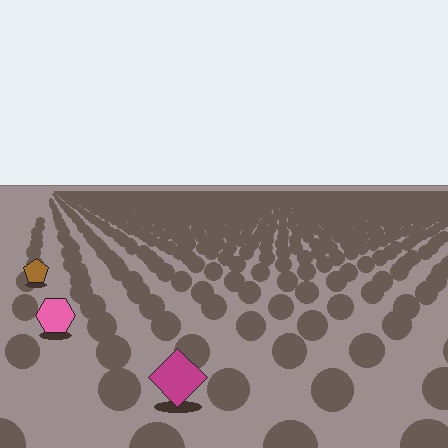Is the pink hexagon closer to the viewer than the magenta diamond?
No. The magenta diamond is closer — you can tell from the texture gradient: the ground texture is coarser near it.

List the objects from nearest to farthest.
From nearest to farthest: the magenta diamond, the pink hexagon, the brown pentagon.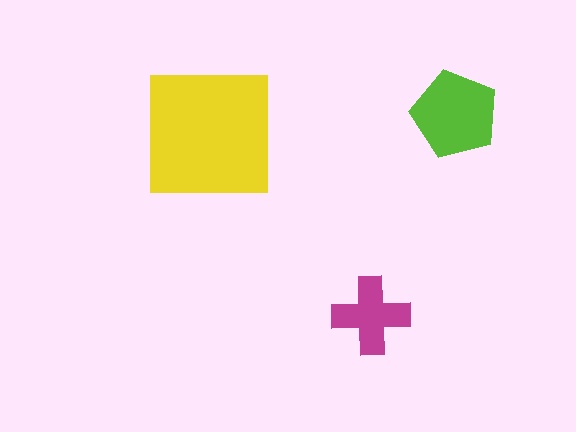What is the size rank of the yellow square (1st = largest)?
1st.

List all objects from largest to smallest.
The yellow square, the lime pentagon, the magenta cross.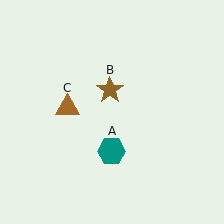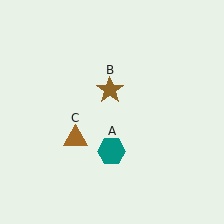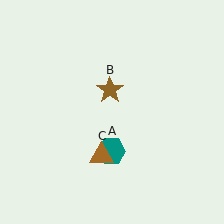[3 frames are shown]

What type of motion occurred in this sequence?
The brown triangle (object C) rotated counterclockwise around the center of the scene.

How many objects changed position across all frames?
1 object changed position: brown triangle (object C).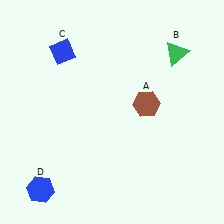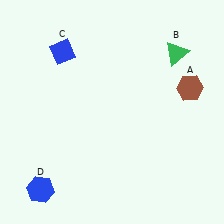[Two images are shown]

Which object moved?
The brown hexagon (A) moved right.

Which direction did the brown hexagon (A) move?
The brown hexagon (A) moved right.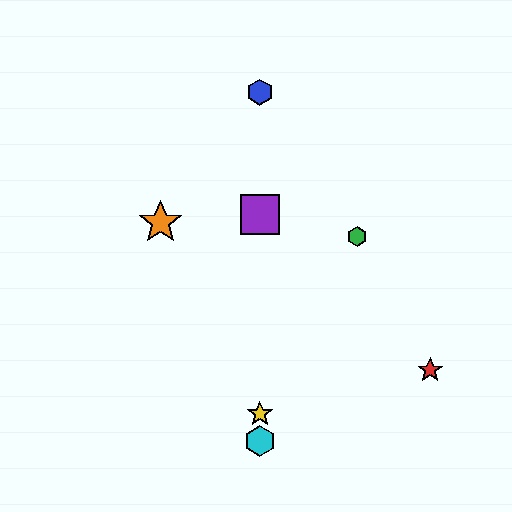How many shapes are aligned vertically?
4 shapes (the blue hexagon, the yellow star, the purple square, the cyan hexagon) are aligned vertically.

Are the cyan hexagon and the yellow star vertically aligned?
Yes, both are at x≈260.